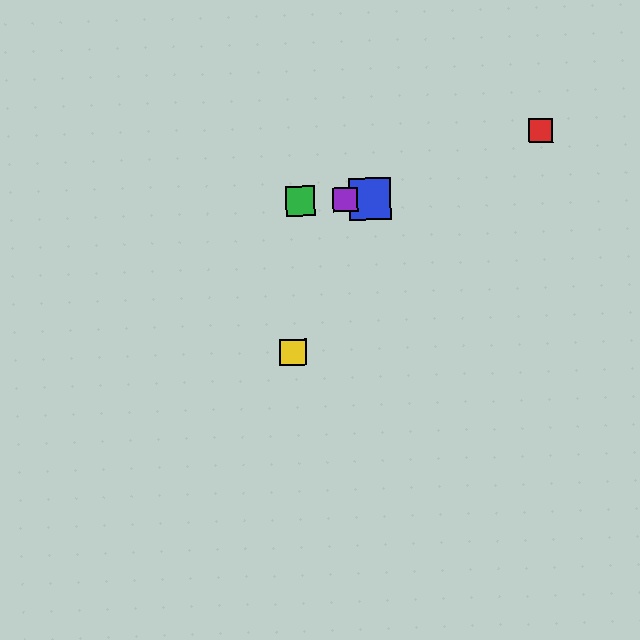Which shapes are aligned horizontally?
The blue square, the green square, the purple square are aligned horizontally.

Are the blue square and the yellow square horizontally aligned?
No, the blue square is at y≈199 and the yellow square is at y≈353.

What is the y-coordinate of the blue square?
The blue square is at y≈199.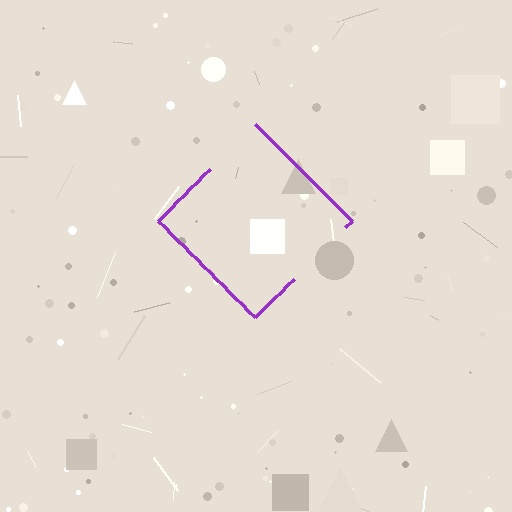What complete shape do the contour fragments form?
The contour fragments form a diamond.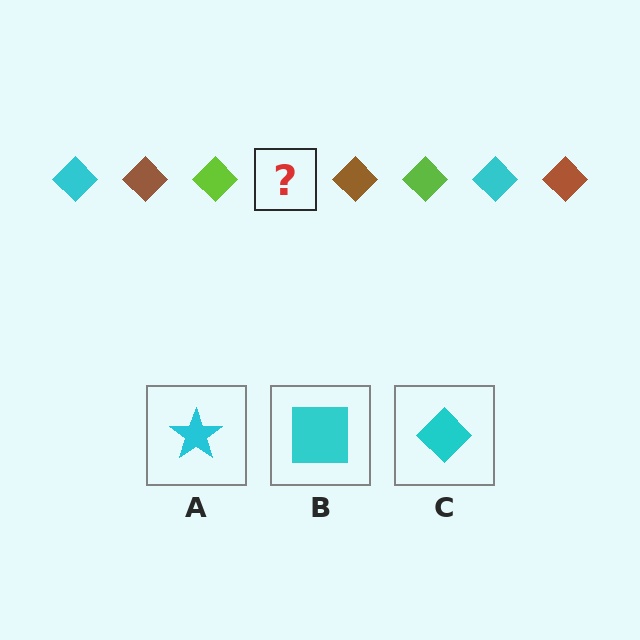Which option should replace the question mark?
Option C.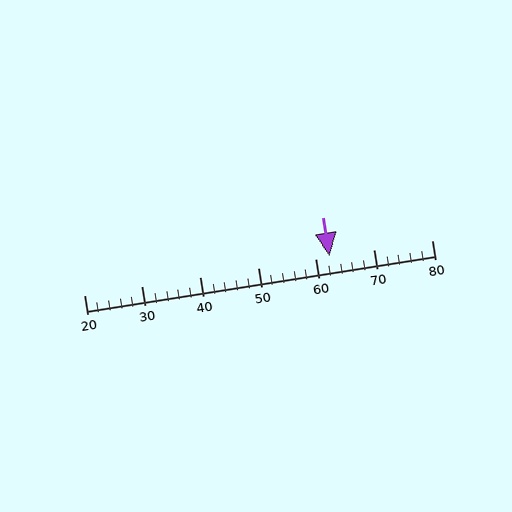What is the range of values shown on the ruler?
The ruler shows values from 20 to 80.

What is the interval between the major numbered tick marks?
The major tick marks are spaced 10 units apart.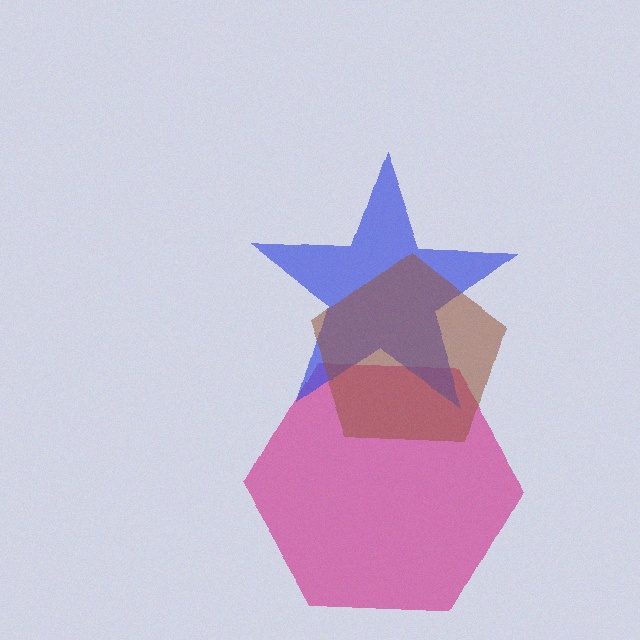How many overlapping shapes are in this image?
There are 3 overlapping shapes in the image.